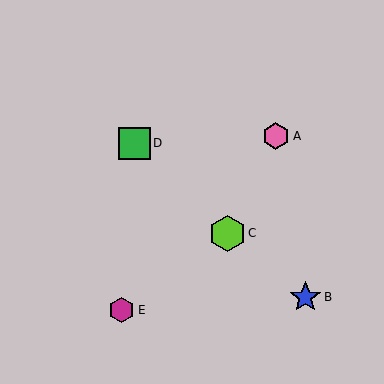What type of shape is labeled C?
Shape C is a lime hexagon.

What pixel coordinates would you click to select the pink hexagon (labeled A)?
Click at (276, 136) to select the pink hexagon A.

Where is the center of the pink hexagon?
The center of the pink hexagon is at (276, 136).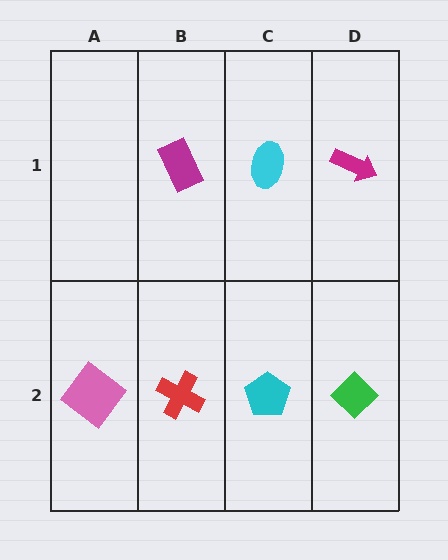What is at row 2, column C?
A cyan pentagon.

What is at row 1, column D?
A magenta arrow.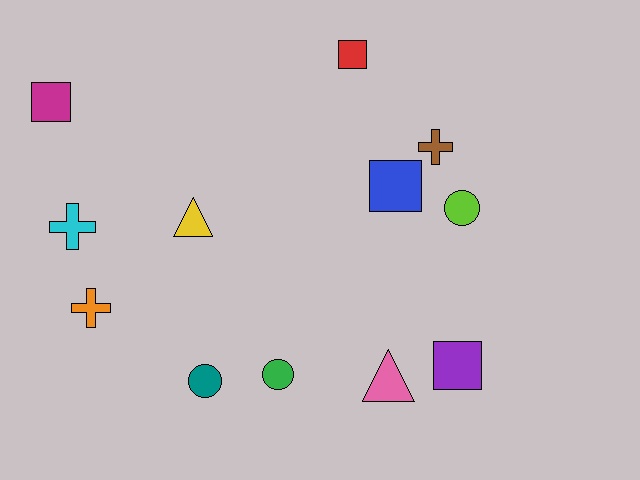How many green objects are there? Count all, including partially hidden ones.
There is 1 green object.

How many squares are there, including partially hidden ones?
There are 4 squares.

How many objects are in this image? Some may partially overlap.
There are 12 objects.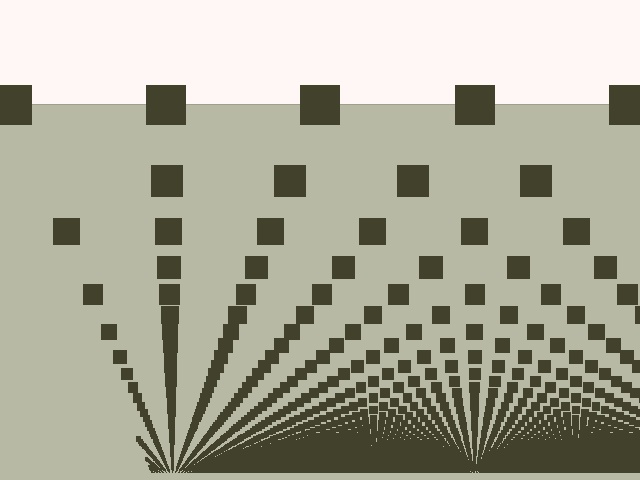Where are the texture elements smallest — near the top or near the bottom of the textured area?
Near the bottom.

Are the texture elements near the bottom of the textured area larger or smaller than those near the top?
Smaller. The gradient is inverted — elements near the bottom are smaller and denser.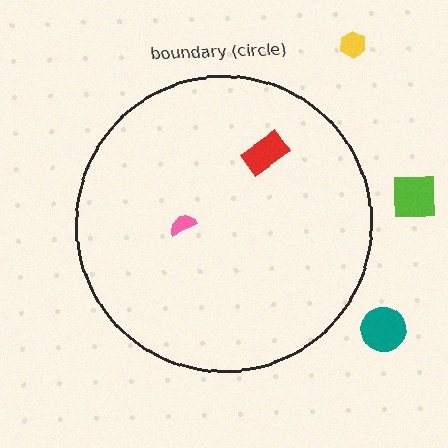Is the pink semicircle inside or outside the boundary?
Inside.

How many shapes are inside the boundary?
2 inside, 3 outside.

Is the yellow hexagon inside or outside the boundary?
Outside.